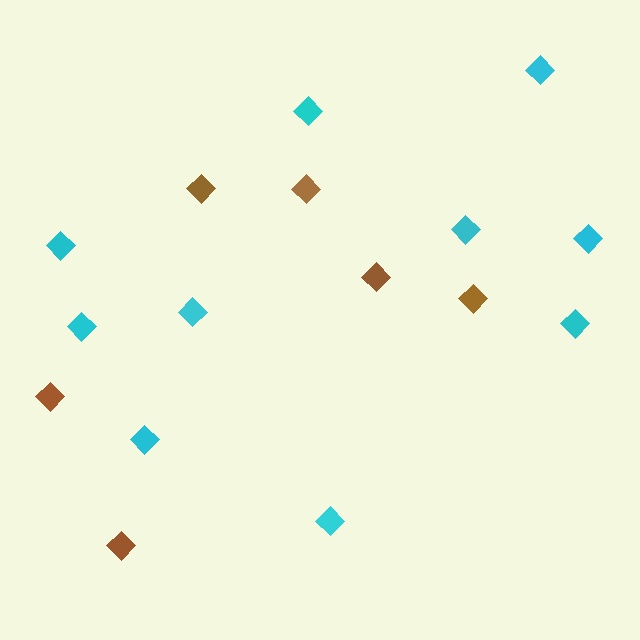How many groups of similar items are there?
There are 2 groups: one group of cyan diamonds (10) and one group of brown diamonds (6).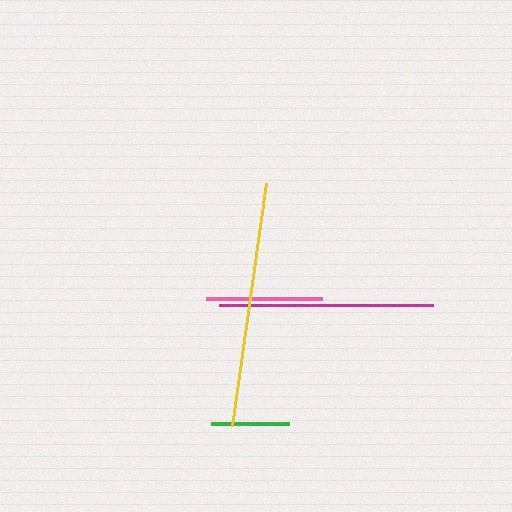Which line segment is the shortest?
The green line is the shortest at approximately 78 pixels.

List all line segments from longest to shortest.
From longest to shortest: yellow, magenta, pink, green.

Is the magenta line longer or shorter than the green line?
The magenta line is longer than the green line.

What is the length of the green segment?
The green segment is approximately 78 pixels long.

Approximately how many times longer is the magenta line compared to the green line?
The magenta line is approximately 2.7 times the length of the green line.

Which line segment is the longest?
The yellow line is the longest at approximately 245 pixels.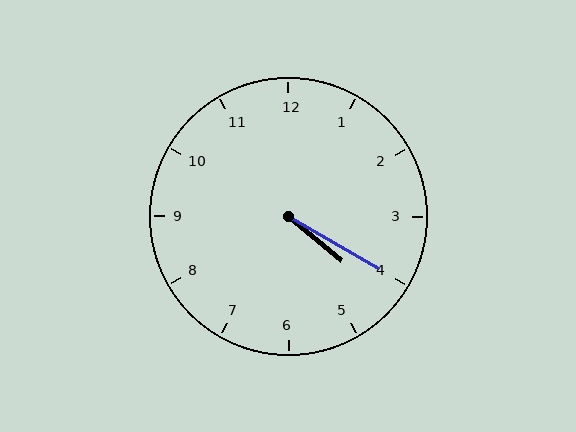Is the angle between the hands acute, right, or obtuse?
It is acute.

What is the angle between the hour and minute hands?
Approximately 10 degrees.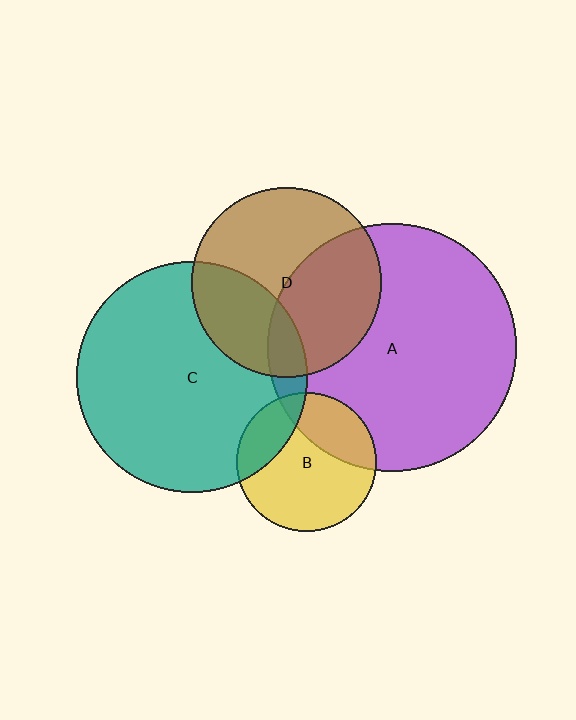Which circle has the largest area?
Circle A (purple).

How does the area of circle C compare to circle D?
Approximately 1.5 times.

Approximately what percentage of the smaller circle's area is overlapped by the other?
Approximately 30%.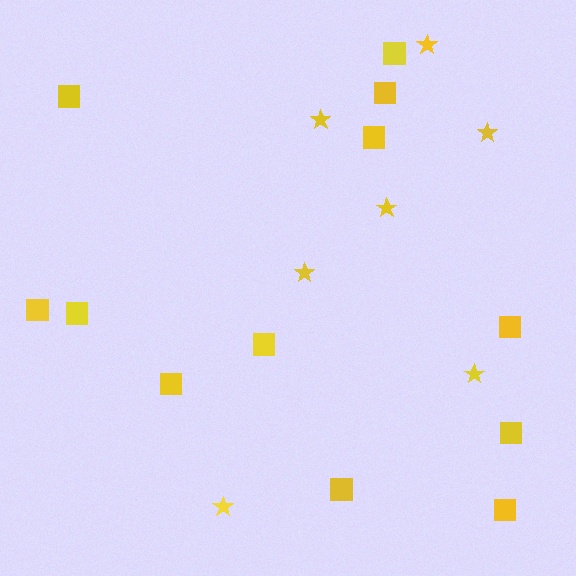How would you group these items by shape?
There are 2 groups: one group of stars (7) and one group of squares (12).